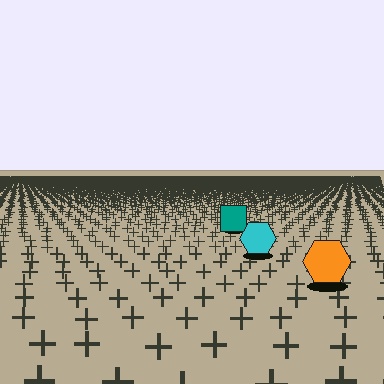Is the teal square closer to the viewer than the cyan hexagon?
No. The cyan hexagon is closer — you can tell from the texture gradient: the ground texture is coarser near it.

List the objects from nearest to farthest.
From nearest to farthest: the orange hexagon, the cyan hexagon, the teal square.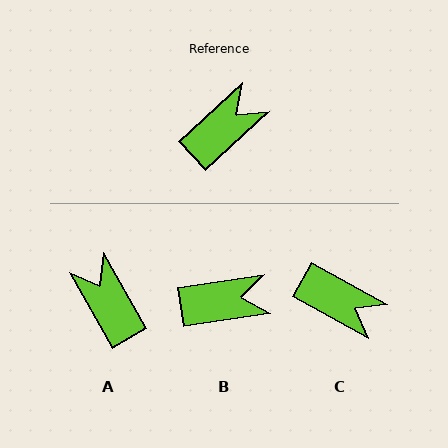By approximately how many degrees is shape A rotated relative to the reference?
Approximately 77 degrees counter-clockwise.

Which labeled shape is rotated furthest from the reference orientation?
A, about 77 degrees away.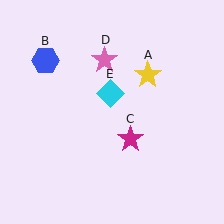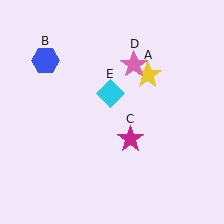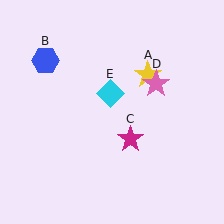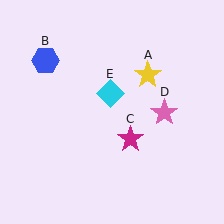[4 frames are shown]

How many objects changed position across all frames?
1 object changed position: pink star (object D).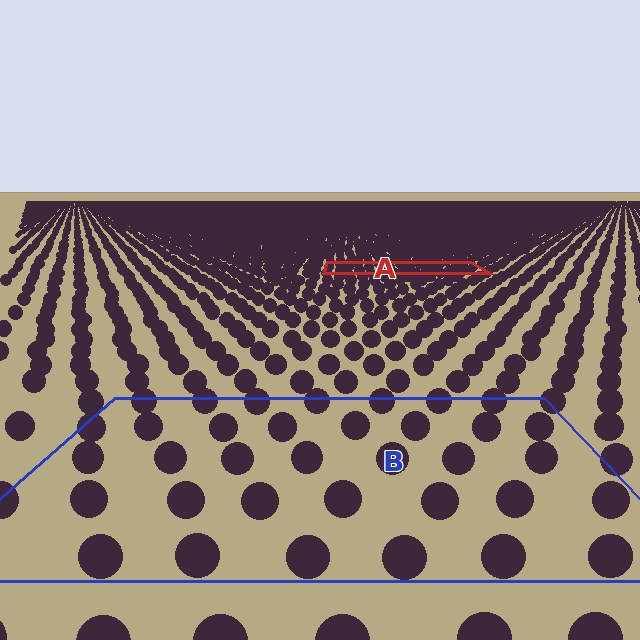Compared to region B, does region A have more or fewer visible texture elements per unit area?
Region A has more texture elements per unit area — they are packed more densely because it is farther away.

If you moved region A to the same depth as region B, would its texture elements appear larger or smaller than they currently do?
They would appear larger. At a closer depth, the same texture elements are projected at a bigger on-screen size.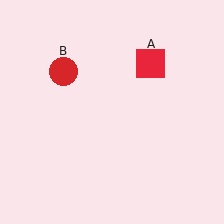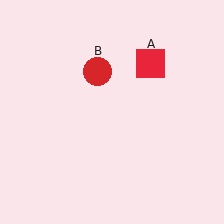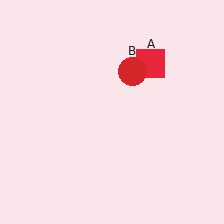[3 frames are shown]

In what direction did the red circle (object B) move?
The red circle (object B) moved right.